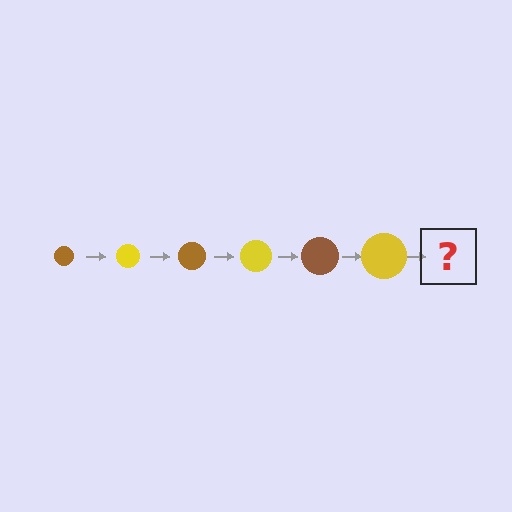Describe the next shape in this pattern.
It should be a brown circle, larger than the previous one.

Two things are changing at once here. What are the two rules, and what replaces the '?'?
The two rules are that the circle grows larger each step and the color cycles through brown and yellow. The '?' should be a brown circle, larger than the previous one.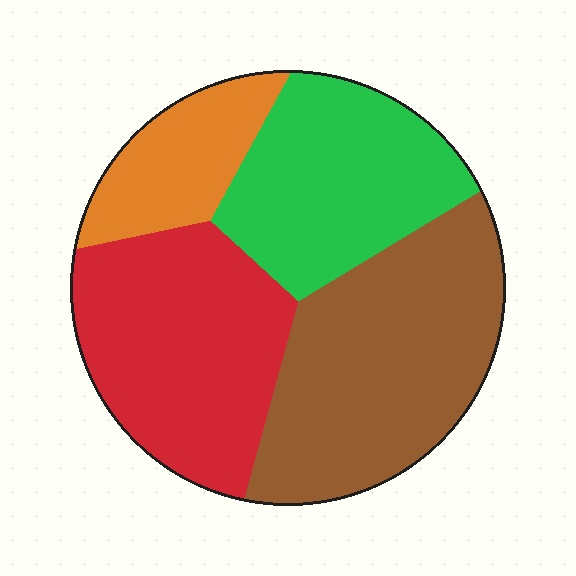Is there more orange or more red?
Red.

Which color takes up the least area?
Orange, at roughly 15%.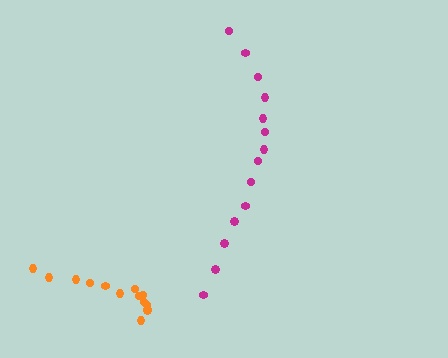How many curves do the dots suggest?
There are 2 distinct paths.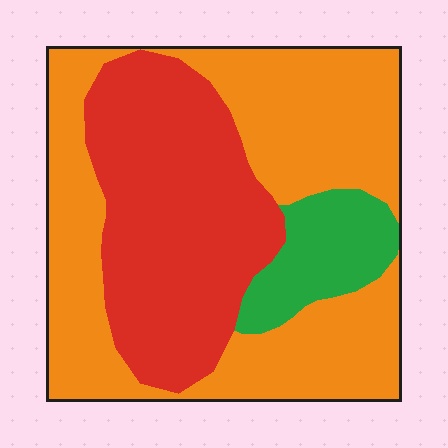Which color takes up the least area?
Green, at roughly 10%.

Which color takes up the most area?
Orange, at roughly 50%.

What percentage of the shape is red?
Red covers roughly 35% of the shape.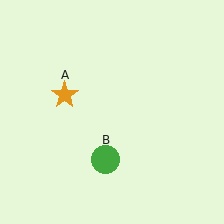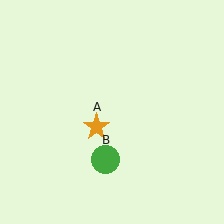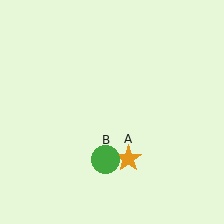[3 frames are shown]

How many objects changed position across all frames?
1 object changed position: orange star (object A).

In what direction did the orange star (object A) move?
The orange star (object A) moved down and to the right.